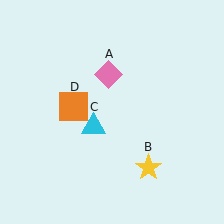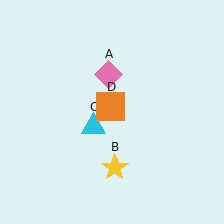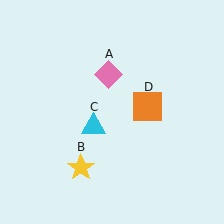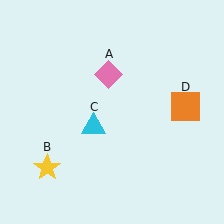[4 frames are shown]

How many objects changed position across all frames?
2 objects changed position: yellow star (object B), orange square (object D).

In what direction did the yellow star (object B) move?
The yellow star (object B) moved left.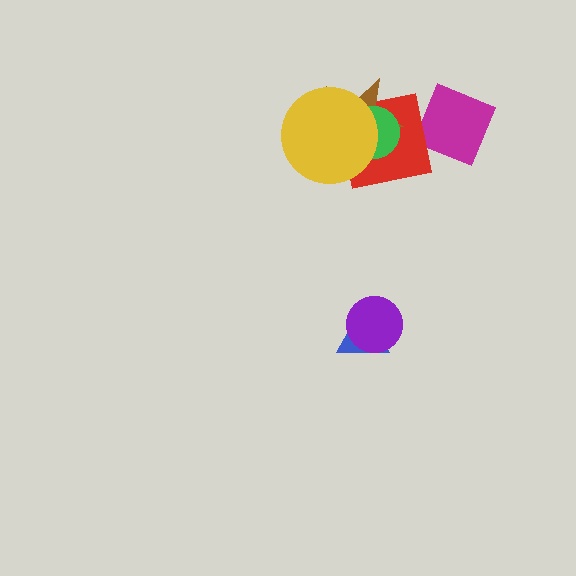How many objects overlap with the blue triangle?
1 object overlaps with the blue triangle.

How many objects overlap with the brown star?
3 objects overlap with the brown star.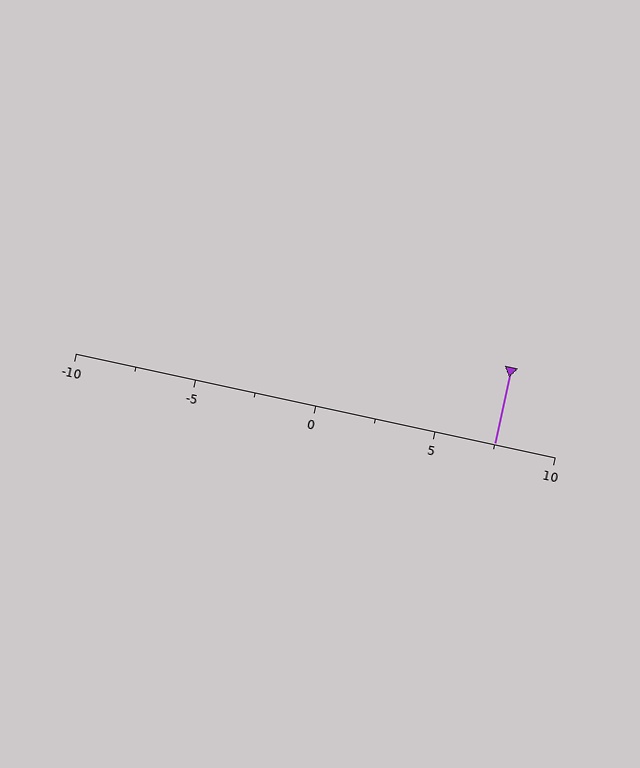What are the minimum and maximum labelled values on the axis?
The axis runs from -10 to 10.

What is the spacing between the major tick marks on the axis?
The major ticks are spaced 5 apart.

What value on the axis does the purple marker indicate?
The marker indicates approximately 7.5.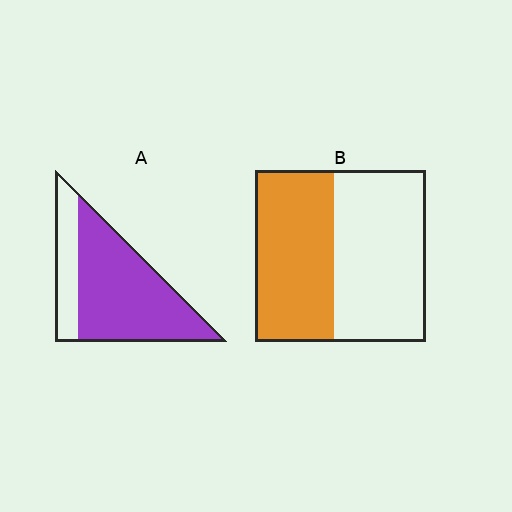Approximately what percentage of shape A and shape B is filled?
A is approximately 75% and B is approximately 45%.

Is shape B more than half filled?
Roughly half.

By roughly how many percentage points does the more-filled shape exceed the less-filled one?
By roughly 30 percentage points (A over B).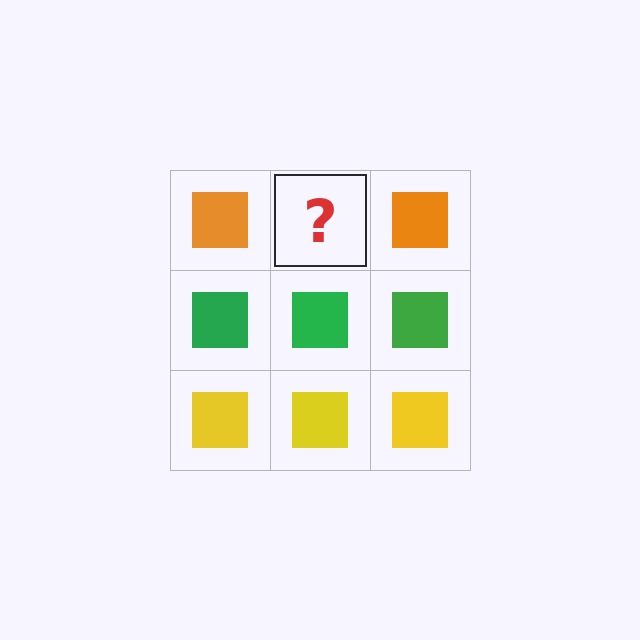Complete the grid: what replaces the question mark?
The question mark should be replaced with an orange square.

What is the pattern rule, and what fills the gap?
The rule is that each row has a consistent color. The gap should be filled with an orange square.